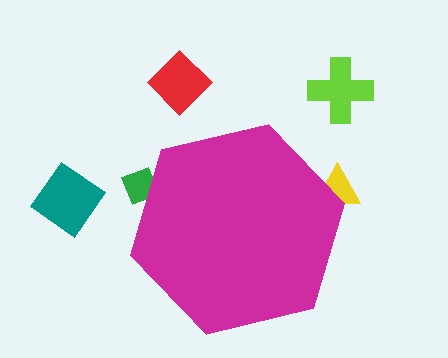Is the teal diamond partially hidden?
No, the teal diamond is fully visible.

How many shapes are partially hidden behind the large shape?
2 shapes are partially hidden.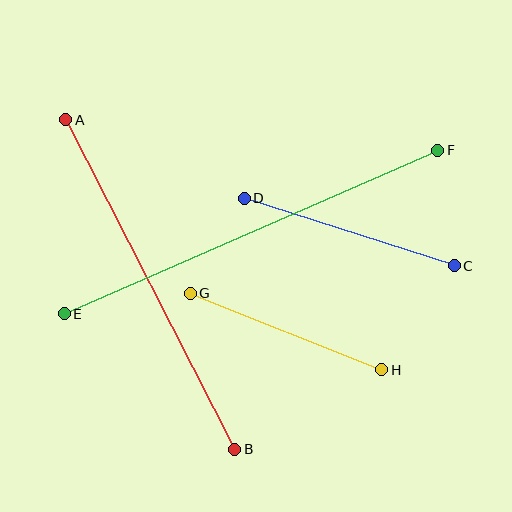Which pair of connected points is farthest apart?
Points E and F are farthest apart.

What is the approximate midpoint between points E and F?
The midpoint is at approximately (251, 232) pixels.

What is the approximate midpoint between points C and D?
The midpoint is at approximately (349, 232) pixels.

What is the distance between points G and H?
The distance is approximately 206 pixels.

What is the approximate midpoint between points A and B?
The midpoint is at approximately (150, 285) pixels.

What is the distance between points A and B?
The distance is approximately 370 pixels.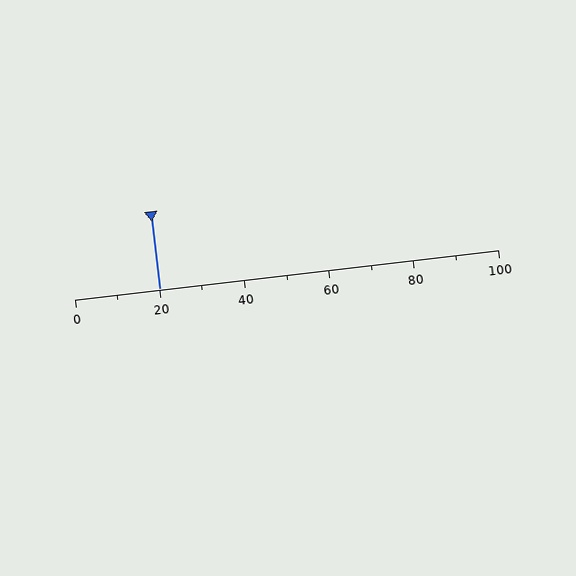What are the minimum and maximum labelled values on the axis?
The axis runs from 0 to 100.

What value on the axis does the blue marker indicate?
The marker indicates approximately 20.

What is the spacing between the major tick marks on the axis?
The major ticks are spaced 20 apart.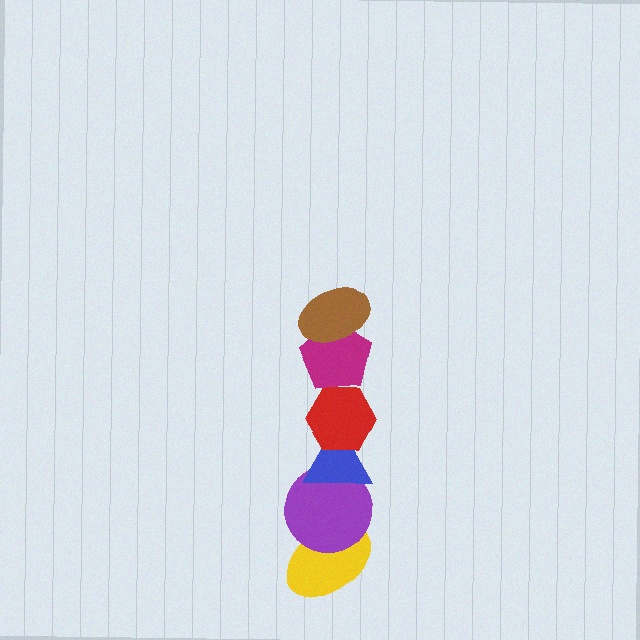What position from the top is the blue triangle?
The blue triangle is 4th from the top.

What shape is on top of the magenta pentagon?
The brown ellipse is on top of the magenta pentagon.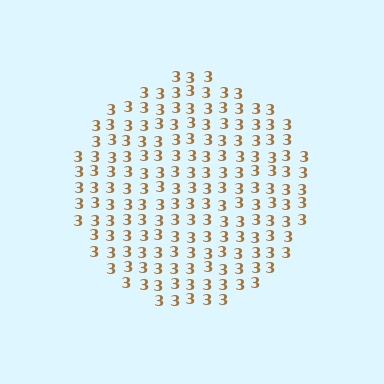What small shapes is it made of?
It is made of small digit 3's.